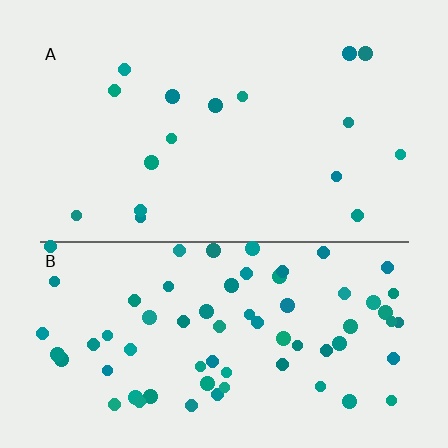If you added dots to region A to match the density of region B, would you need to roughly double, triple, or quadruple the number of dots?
Approximately quadruple.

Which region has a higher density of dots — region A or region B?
B (the bottom).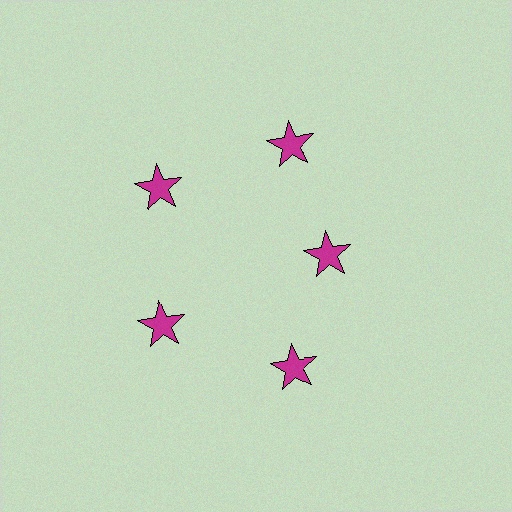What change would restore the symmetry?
The symmetry would be restored by moving it outward, back onto the ring so that all 5 stars sit at equal angles and equal distance from the center.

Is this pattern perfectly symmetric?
No. The 5 magenta stars are arranged in a ring, but one element near the 3 o'clock position is pulled inward toward the center, breaking the 5-fold rotational symmetry.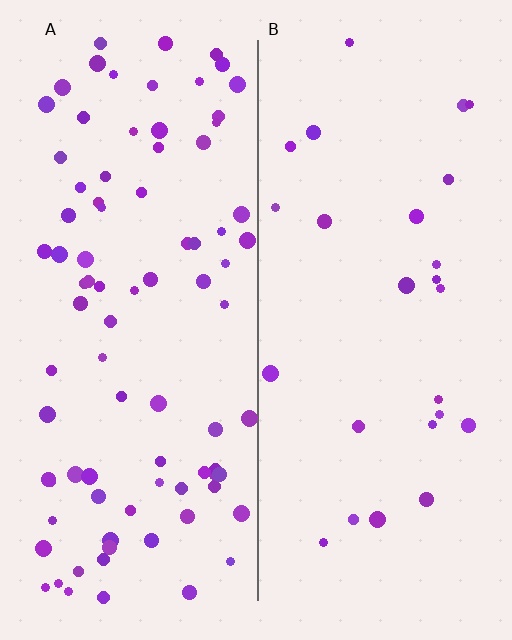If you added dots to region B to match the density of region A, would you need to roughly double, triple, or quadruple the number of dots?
Approximately triple.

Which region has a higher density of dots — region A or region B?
A (the left).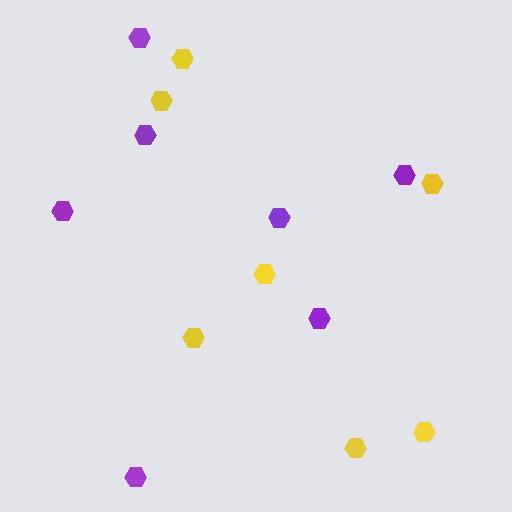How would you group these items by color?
There are 2 groups: one group of yellow hexagons (7) and one group of purple hexagons (7).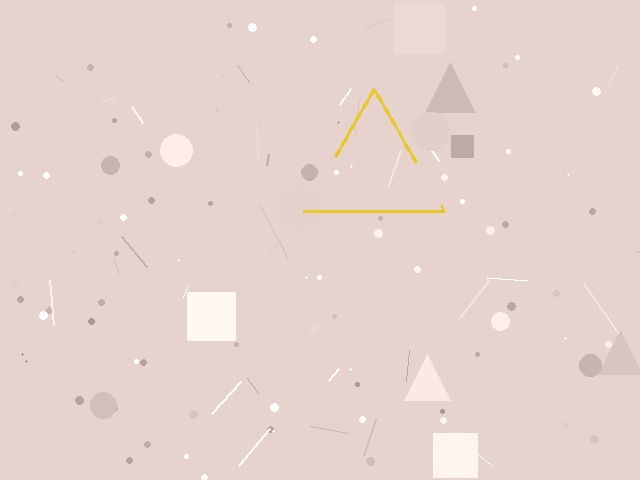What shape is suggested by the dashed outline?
The dashed outline suggests a triangle.